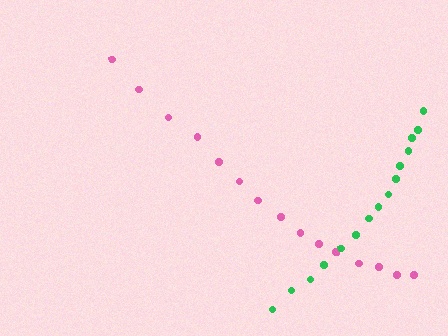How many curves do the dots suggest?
There are 2 distinct paths.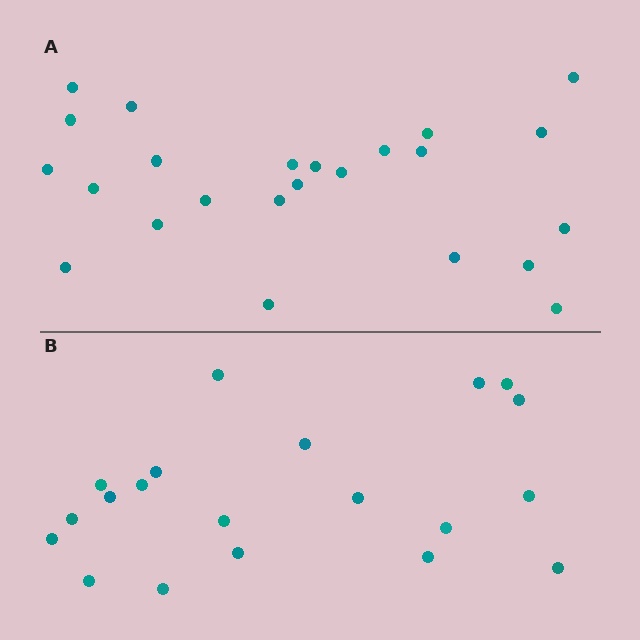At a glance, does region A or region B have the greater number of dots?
Region A (the top region) has more dots.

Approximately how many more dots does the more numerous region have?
Region A has about 4 more dots than region B.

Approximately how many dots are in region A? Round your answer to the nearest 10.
About 20 dots. (The exact count is 24, which rounds to 20.)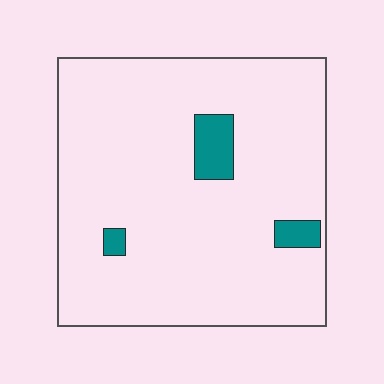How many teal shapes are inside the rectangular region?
3.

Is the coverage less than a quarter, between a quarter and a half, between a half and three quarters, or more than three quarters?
Less than a quarter.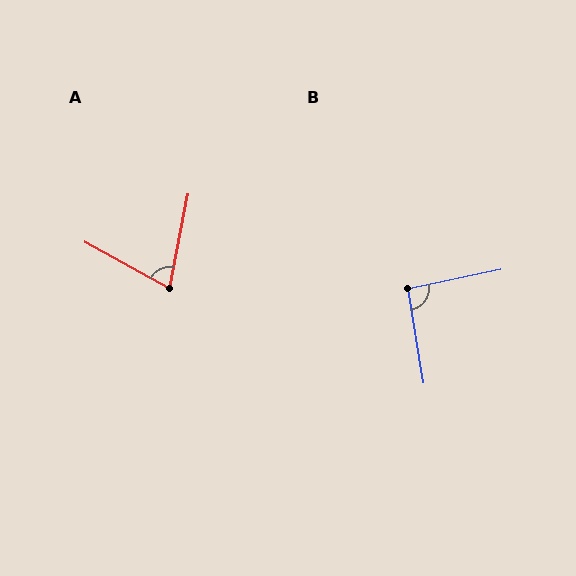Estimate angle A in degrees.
Approximately 72 degrees.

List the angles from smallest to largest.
A (72°), B (93°).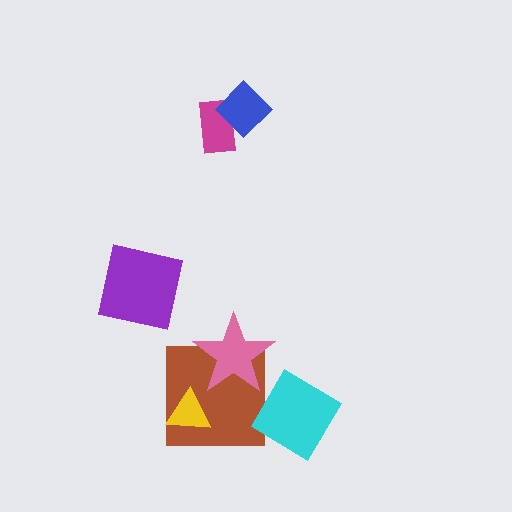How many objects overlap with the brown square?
2 objects overlap with the brown square.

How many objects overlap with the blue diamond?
1 object overlaps with the blue diamond.